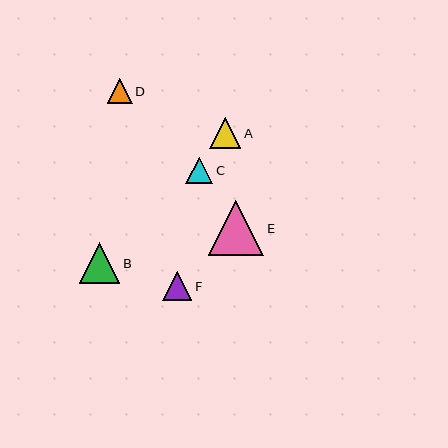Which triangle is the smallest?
Triangle D is the smallest with a size of approximately 25 pixels.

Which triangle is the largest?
Triangle E is the largest with a size of approximately 56 pixels.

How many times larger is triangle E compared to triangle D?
Triangle E is approximately 2.3 times the size of triangle D.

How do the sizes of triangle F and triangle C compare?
Triangle F and triangle C are approximately the same size.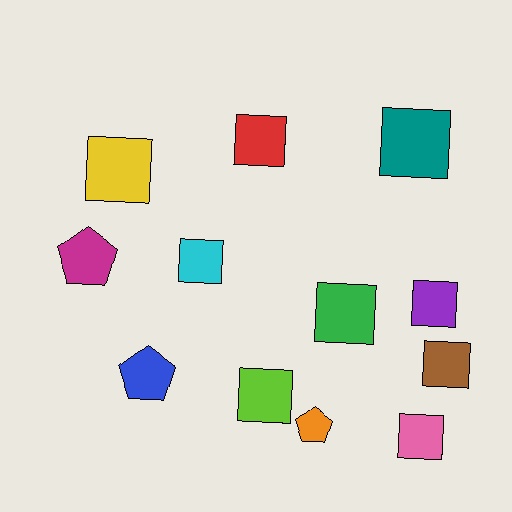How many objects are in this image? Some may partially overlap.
There are 12 objects.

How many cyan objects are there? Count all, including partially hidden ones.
There is 1 cyan object.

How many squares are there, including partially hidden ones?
There are 9 squares.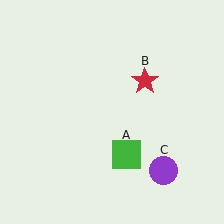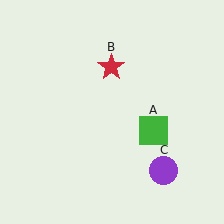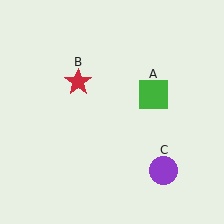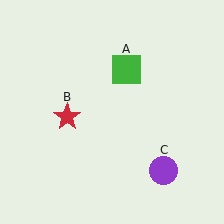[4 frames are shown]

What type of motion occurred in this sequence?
The green square (object A), red star (object B) rotated counterclockwise around the center of the scene.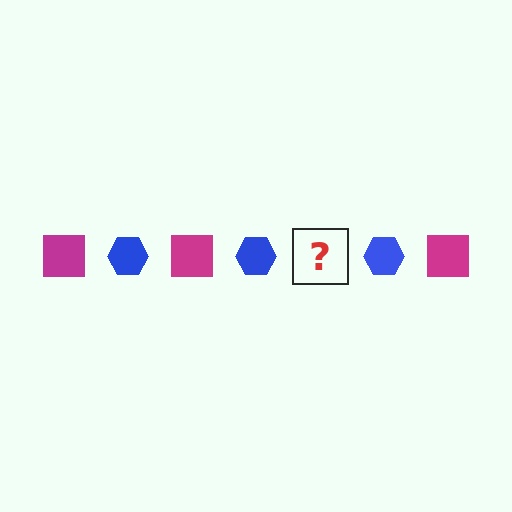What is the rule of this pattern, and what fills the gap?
The rule is that the pattern alternates between magenta square and blue hexagon. The gap should be filled with a magenta square.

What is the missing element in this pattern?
The missing element is a magenta square.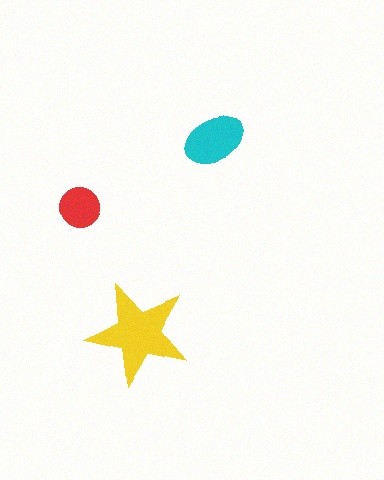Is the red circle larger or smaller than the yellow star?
Smaller.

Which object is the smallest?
The red circle.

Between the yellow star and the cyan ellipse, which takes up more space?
The yellow star.